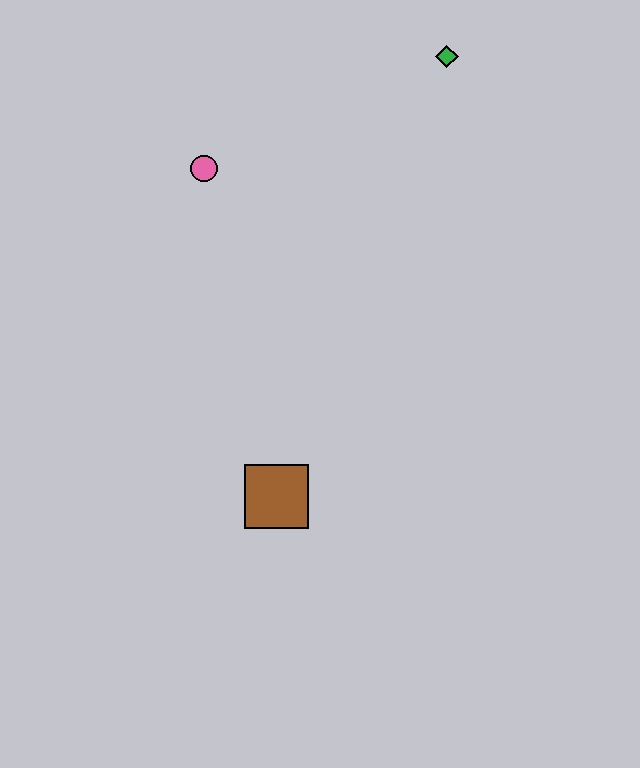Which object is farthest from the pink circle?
The brown square is farthest from the pink circle.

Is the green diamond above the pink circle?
Yes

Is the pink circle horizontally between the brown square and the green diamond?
No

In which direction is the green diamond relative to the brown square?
The green diamond is above the brown square.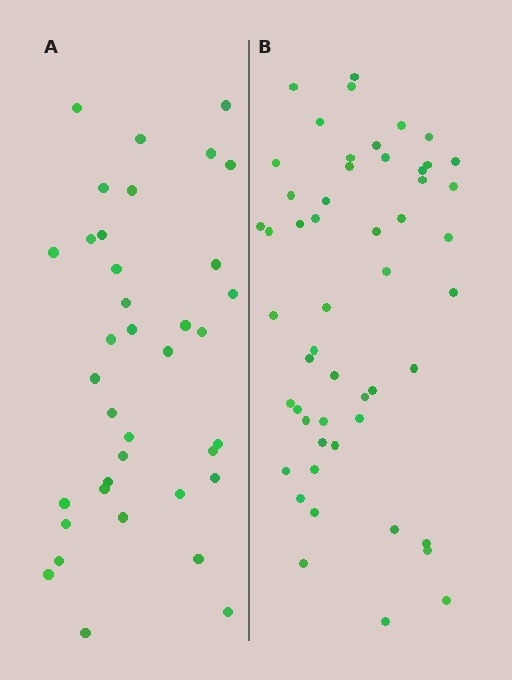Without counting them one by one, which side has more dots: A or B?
Region B (the right region) has more dots.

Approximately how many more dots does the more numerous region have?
Region B has approximately 15 more dots than region A.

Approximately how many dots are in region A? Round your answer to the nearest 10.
About 40 dots. (The exact count is 37, which rounds to 40.)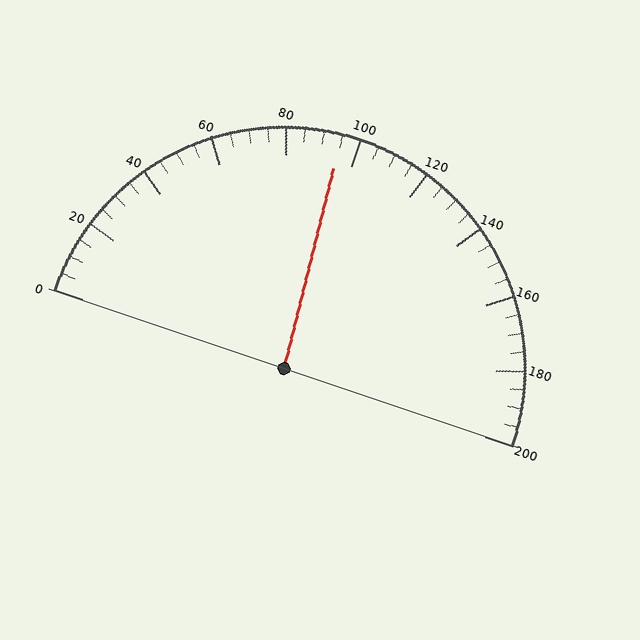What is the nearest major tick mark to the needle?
The nearest major tick mark is 100.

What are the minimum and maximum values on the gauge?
The gauge ranges from 0 to 200.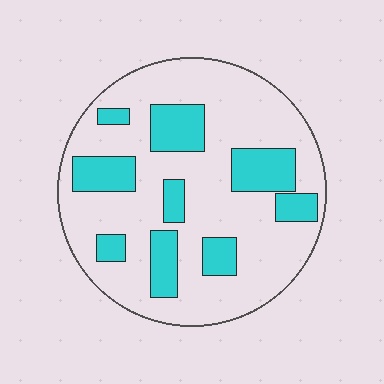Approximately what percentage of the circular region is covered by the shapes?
Approximately 25%.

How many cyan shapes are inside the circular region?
9.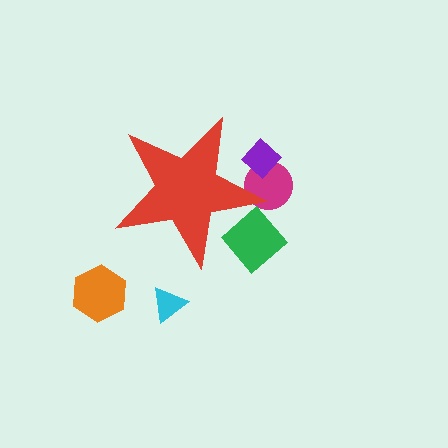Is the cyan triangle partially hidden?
No, the cyan triangle is fully visible.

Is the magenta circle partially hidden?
Yes, the magenta circle is partially hidden behind the red star.